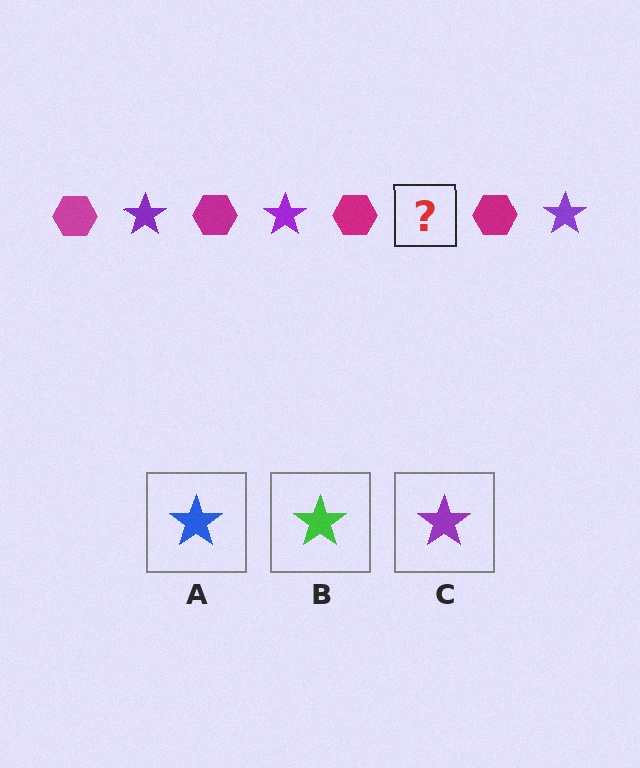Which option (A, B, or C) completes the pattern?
C.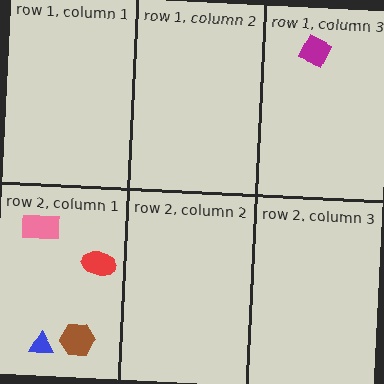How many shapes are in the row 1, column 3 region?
1.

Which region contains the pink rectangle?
The row 2, column 1 region.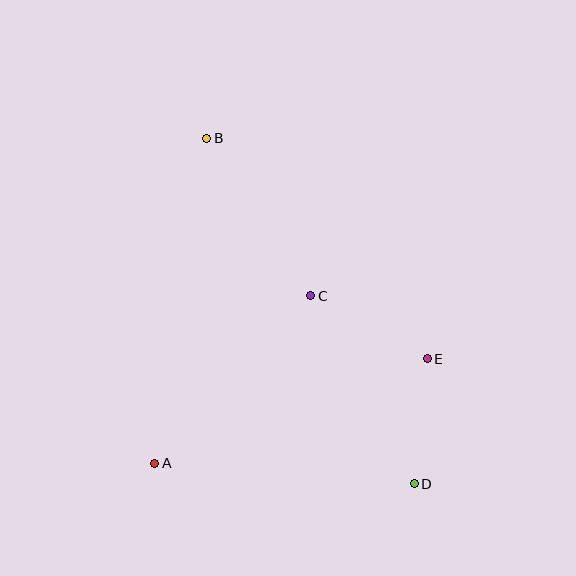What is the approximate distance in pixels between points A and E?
The distance between A and E is approximately 292 pixels.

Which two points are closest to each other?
Points D and E are closest to each other.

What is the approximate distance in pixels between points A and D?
The distance between A and D is approximately 260 pixels.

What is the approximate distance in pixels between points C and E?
The distance between C and E is approximately 132 pixels.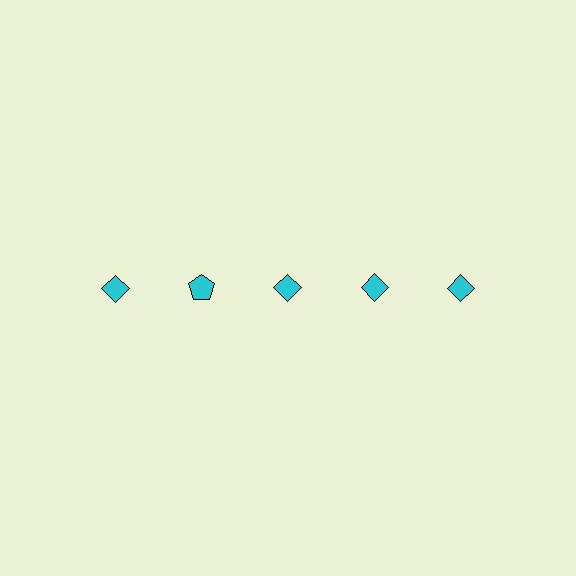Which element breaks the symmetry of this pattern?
The cyan pentagon in the top row, second from left column breaks the symmetry. All other shapes are cyan diamonds.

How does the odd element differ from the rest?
It has a different shape: pentagon instead of diamond.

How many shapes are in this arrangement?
There are 5 shapes arranged in a grid pattern.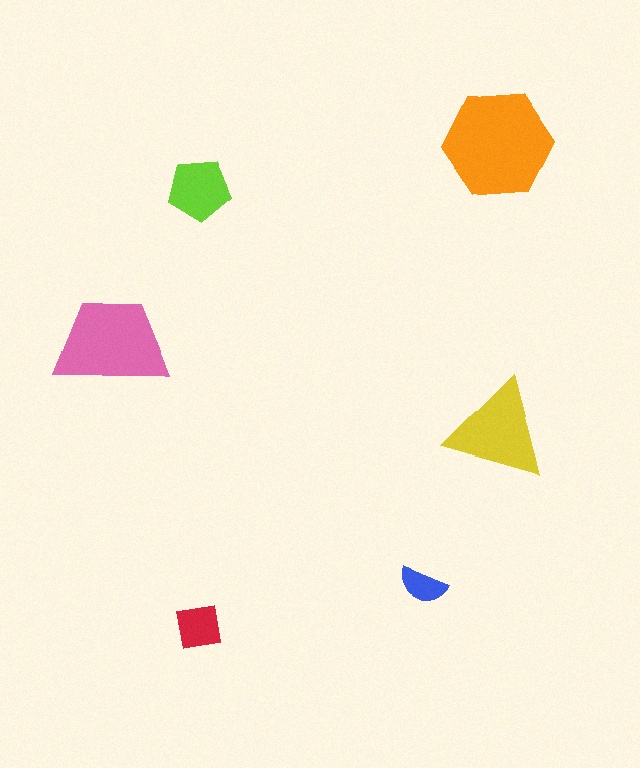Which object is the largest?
The orange hexagon.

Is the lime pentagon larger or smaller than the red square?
Larger.